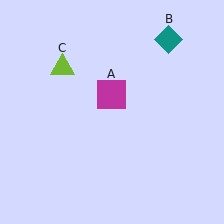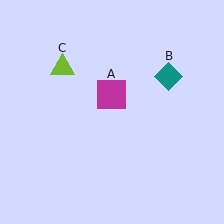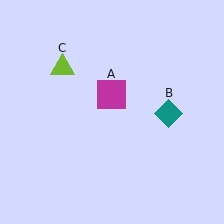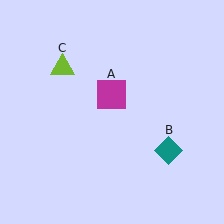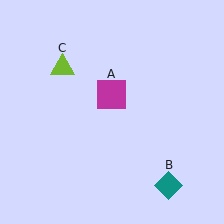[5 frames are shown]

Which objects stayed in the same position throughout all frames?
Magenta square (object A) and lime triangle (object C) remained stationary.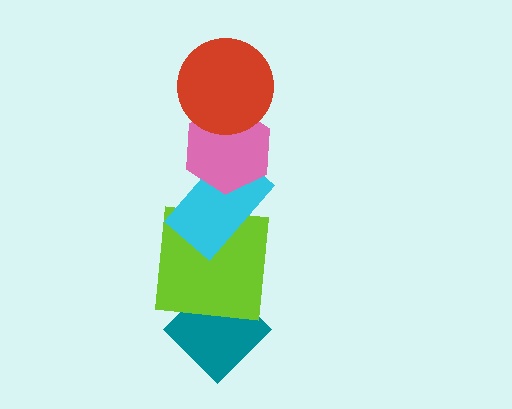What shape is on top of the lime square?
The cyan rectangle is on top of the lime square.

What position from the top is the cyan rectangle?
The cyan rectangle is 3rd from the top.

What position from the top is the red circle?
The red circle is 1st from the top.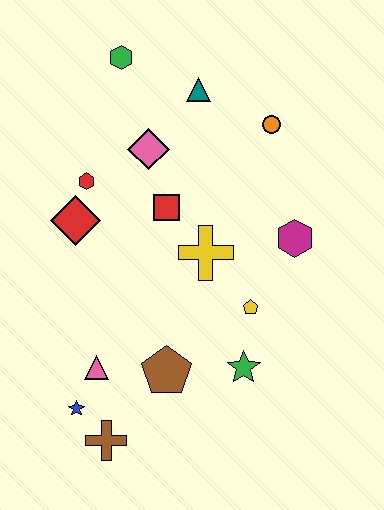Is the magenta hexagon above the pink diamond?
No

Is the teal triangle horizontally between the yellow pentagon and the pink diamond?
Yes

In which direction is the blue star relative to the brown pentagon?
The blue star is to the left of the brown pentagon.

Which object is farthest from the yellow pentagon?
The green hexagon is farthest from the yellow pentagon.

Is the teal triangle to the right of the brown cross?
Yes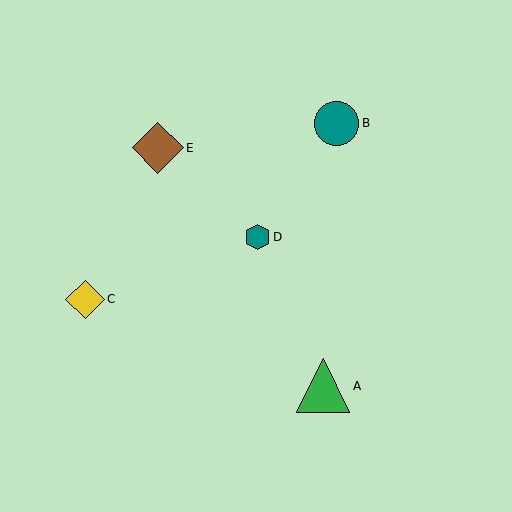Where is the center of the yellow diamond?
The center of the yellow diamond is at (85, 299).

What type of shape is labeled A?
Shape A is a green triangle.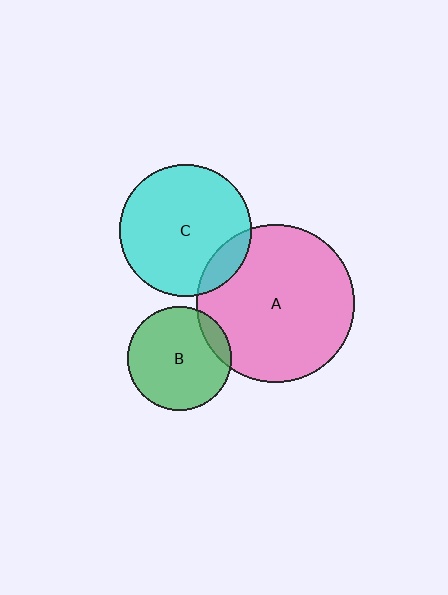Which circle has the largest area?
Circle A (pink).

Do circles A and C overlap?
Yes.